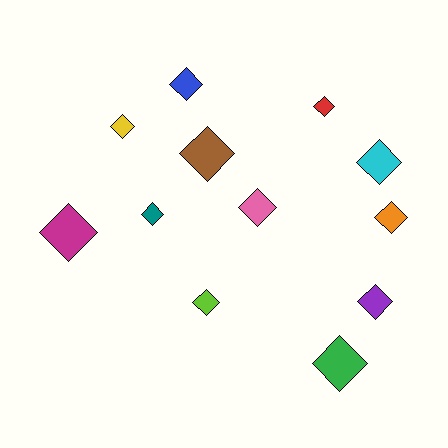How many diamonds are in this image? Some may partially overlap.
There are 12 diamonds.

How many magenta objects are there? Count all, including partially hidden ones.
There is 1 magenta object.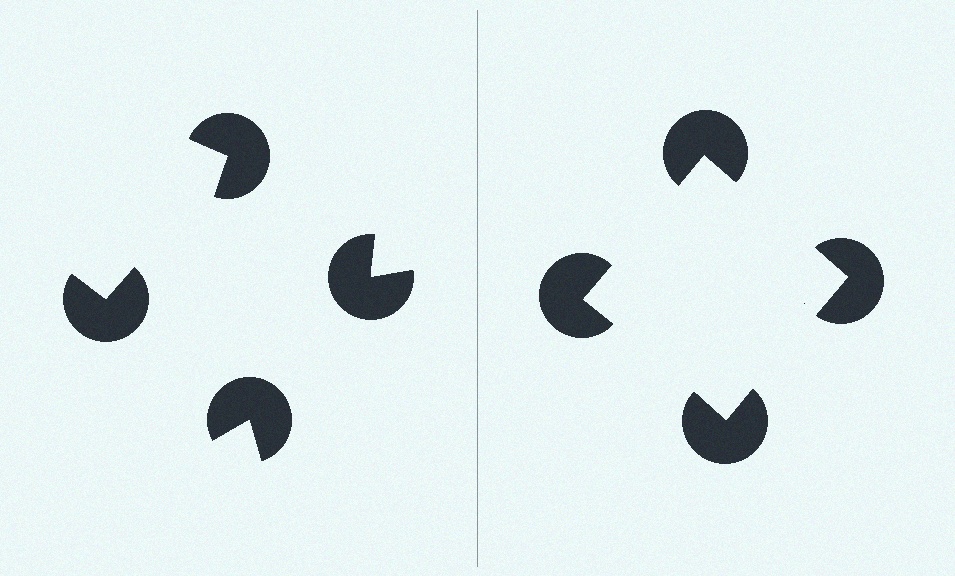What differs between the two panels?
The pac-man discs are positioned identically on both sides; only the wedge orientations differ. On the right they align to a square; on the left they are misaligned.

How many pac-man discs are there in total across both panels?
8 — 4 on each side.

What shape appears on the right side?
An illusory square.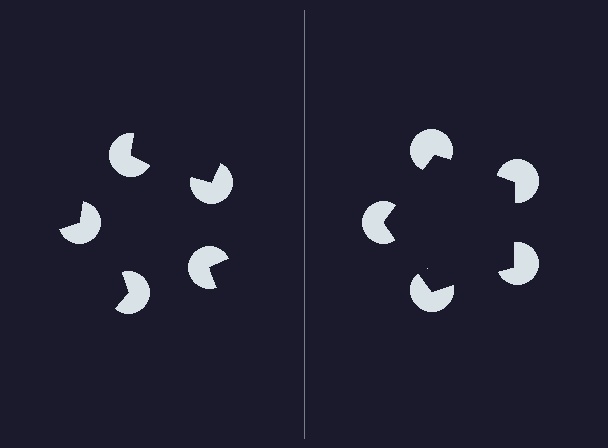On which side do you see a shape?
An illusory pentagon appears on the right side. On the left side the wedge cuts are rotated, so no coherent shape forms.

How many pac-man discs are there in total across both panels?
10 — 5 on each side.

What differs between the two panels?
The pac-man discs are positioned identically on both sides; only the wedge orientations differ. On the right they align to a pentagon; on the left they are misaligned.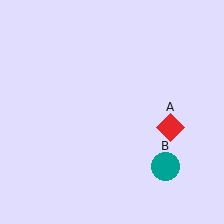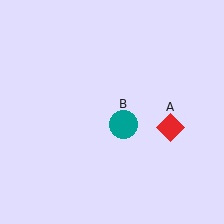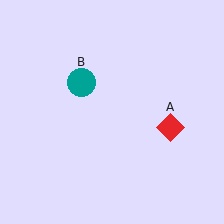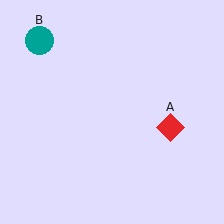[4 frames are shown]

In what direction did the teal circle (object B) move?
The teal circle (object B) moved up and to the left.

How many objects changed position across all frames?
1 object changed position: teal circle (object B).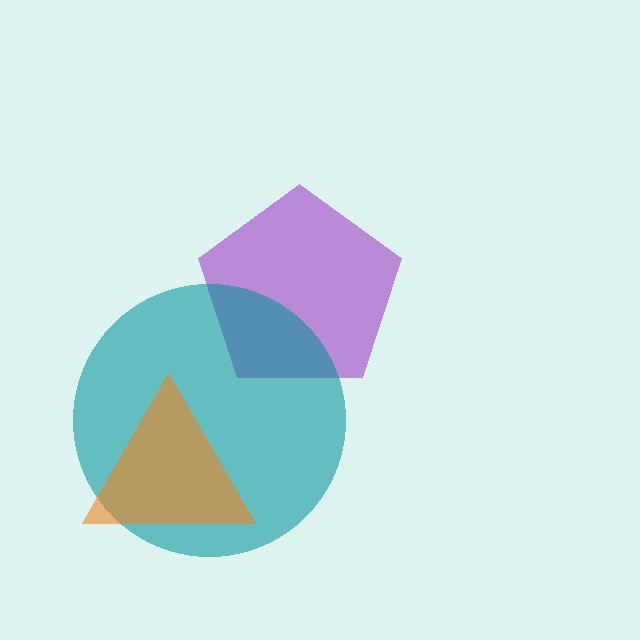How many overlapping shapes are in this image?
There are 3 overlapping shapes in the image.